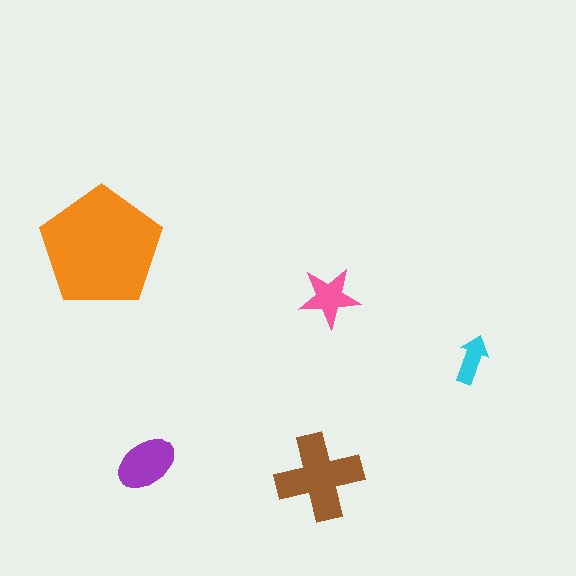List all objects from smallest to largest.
The cyan arrow, the pink star, the purple ellipse, the brown cross, the orange pentagon.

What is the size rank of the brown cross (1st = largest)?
2nd.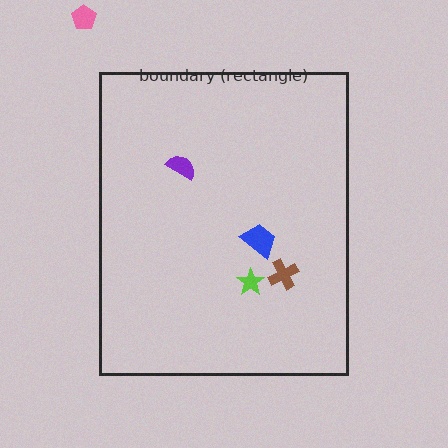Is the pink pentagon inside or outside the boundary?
Outside.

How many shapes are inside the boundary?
4 inside, 1 outside.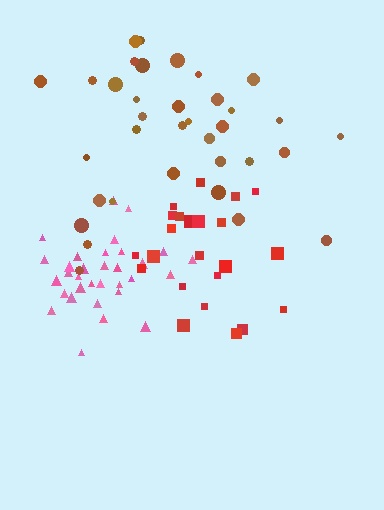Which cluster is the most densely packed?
Pink.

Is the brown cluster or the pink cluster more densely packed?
Pink.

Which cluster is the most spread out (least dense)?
Brown.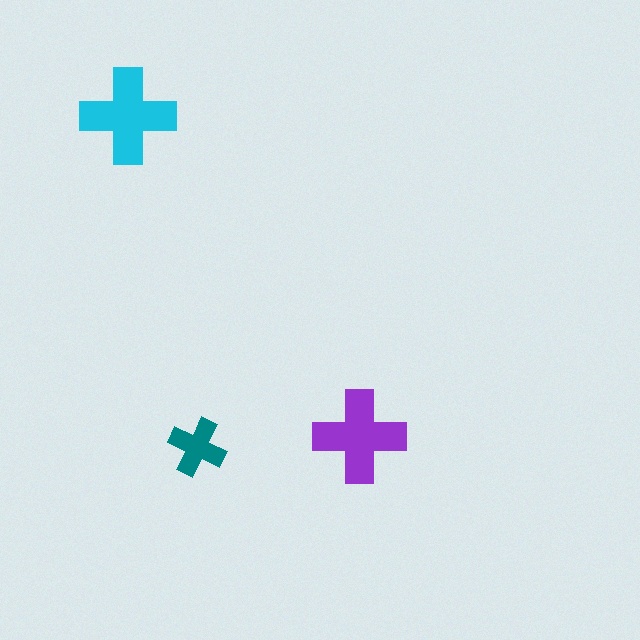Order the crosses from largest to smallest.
the cyan one, the purple one, the teal one.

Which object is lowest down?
The teal cross is bottommost.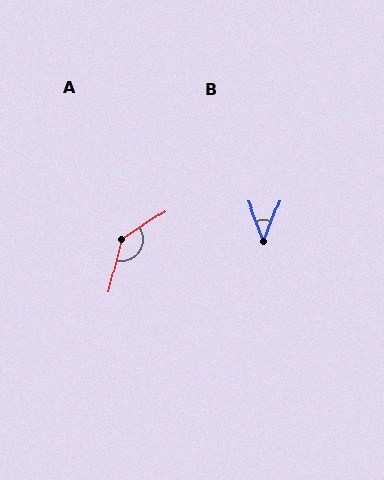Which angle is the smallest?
B, at approximately 42 degrees.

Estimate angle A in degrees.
Approximately 137 degrees.